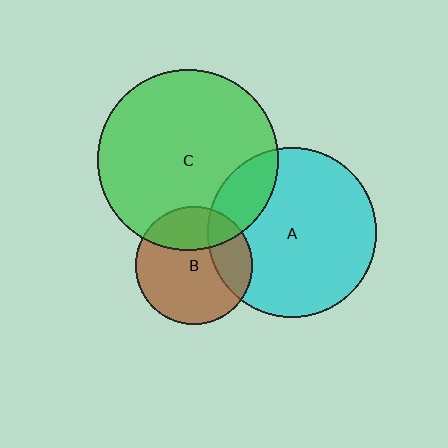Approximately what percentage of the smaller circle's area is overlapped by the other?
Approximately 25%.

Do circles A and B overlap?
Yes.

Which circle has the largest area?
Circle C (green).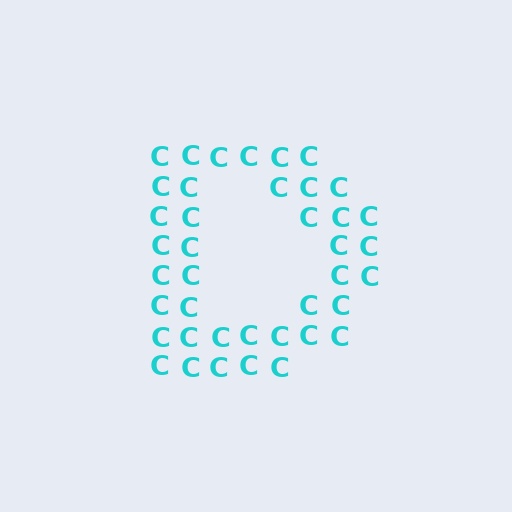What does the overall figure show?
The overall figure shows the letter D.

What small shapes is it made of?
It is made of small letter C's.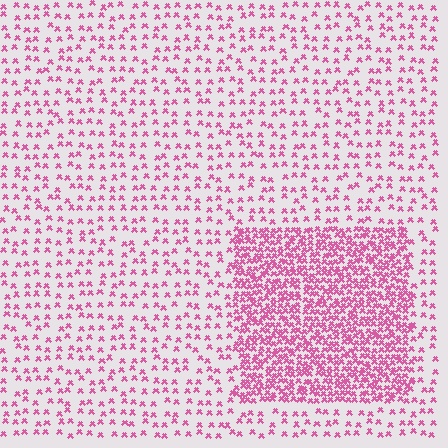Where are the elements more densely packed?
The elements are more densely packed inside the rectangle boundary.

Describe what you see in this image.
The image contains small pink elements arranged at two different densities. A rectangle-shaped region is visible where the elements are more densely packed than the surrounding area.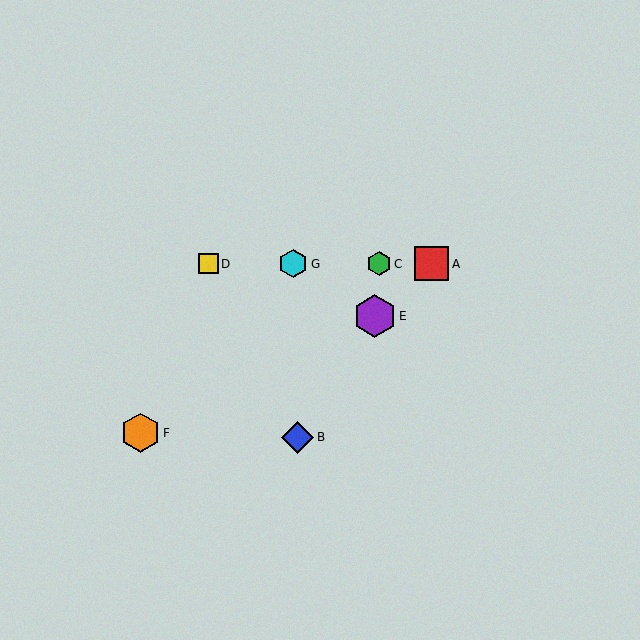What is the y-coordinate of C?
Object C is at y≈264.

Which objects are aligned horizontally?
Objects A, C, D, G are aligned horizontally.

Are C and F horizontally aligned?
No, C is at y≈264 and F is at y≈433.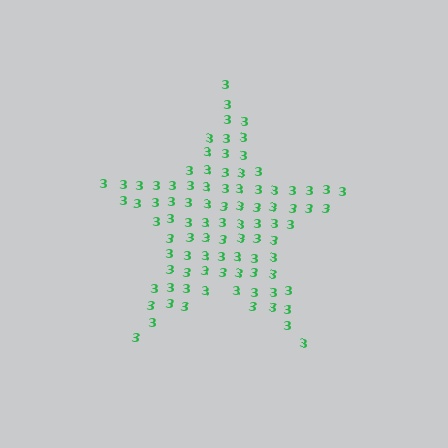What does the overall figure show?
The overall figure shows a star.